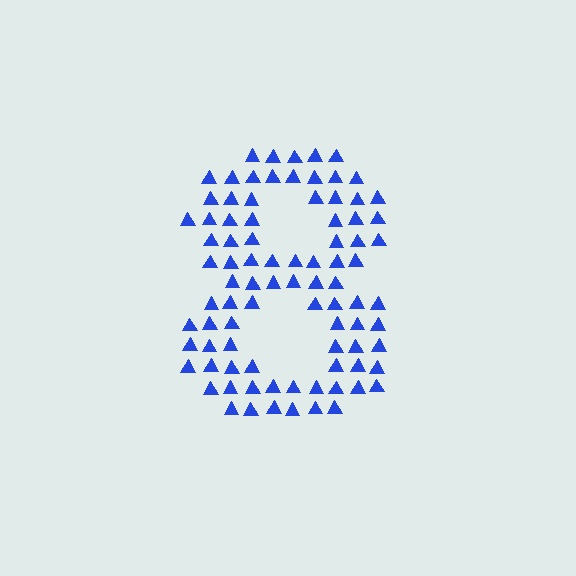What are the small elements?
The small elements are triangles.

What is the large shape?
The large shape is the digit 8.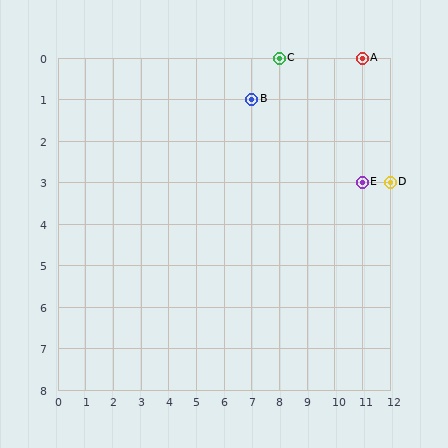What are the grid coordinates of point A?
Point A is at grid coordinates (11, 0).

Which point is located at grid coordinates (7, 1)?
Point B is at (7, 1).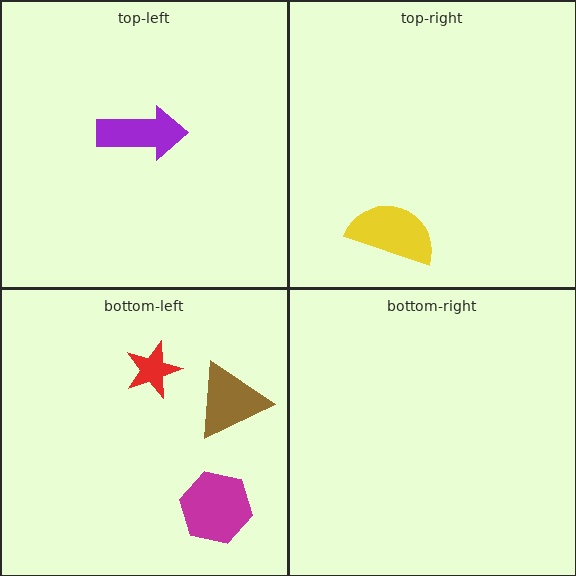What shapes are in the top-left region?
The purple arrow.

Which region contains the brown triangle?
The bottom-left region.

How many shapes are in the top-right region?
1.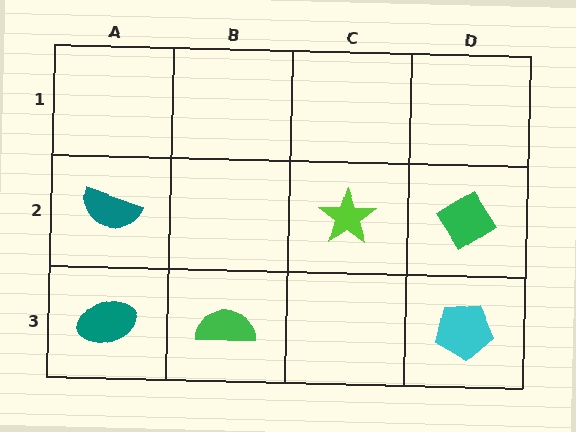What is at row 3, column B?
A green semicircle.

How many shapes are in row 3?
3 shapes.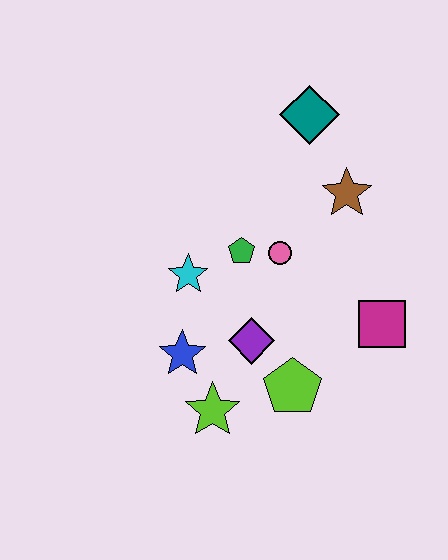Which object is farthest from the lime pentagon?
The teal diamond is farthest from the lime pentagon.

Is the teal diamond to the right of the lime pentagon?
Yes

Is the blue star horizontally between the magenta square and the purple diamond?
No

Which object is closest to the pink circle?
The green pentagon is closest to the pink circle.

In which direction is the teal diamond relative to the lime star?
The teal diamond is above the lime star.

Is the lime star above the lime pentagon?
No